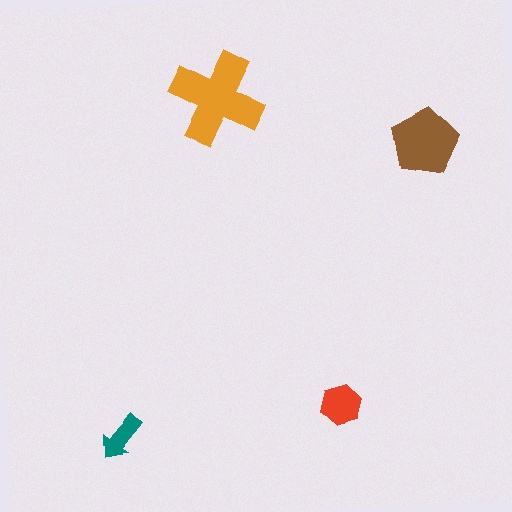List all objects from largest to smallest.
The orange cross, the brown pentagon, the red hexagon, the teal arrow.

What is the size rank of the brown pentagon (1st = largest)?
2nd.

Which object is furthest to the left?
The teal arrow is leftmost.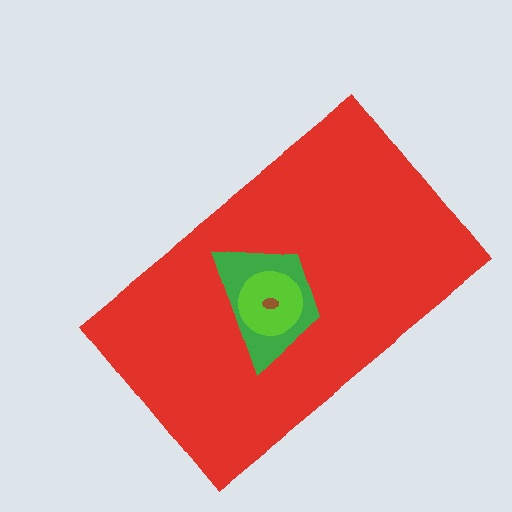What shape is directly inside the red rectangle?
The green trapezoid.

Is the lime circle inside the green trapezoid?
Yes.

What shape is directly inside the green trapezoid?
The lime circle.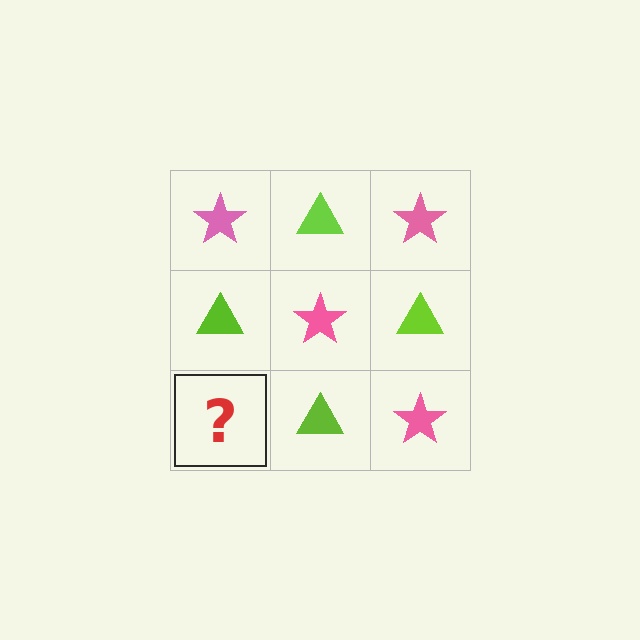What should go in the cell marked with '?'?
The missing cell should contain a pink star.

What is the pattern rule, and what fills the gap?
The rule is that it alternates pink star and lime triangle in a checkerboard pattern. The gap should be filled with a pink star.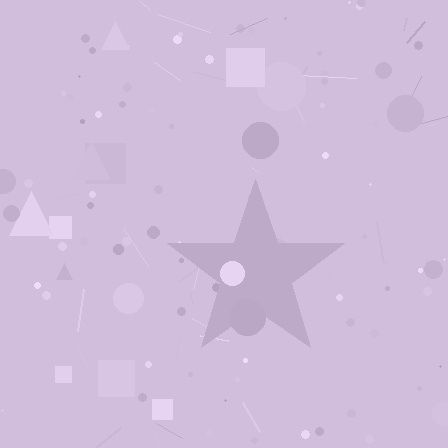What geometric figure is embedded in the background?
A star is embedded in the background.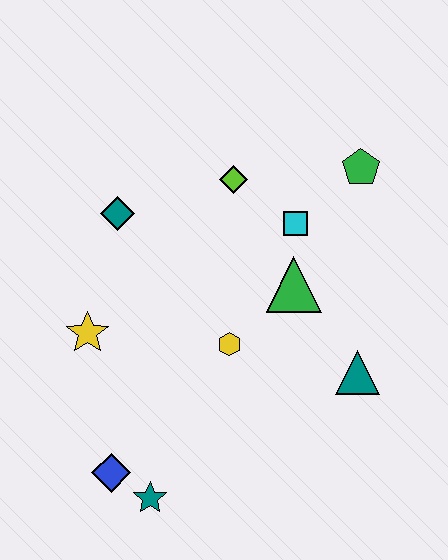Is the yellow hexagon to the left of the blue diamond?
No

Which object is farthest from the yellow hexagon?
The green pentagon is farthest from the yellow hexagon.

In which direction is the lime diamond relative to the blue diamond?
The lime diamond is above the blue diamond.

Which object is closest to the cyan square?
The green triangle is closest to the cyan square.